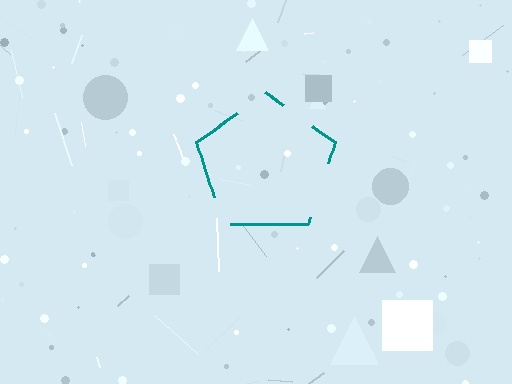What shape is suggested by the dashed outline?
The dashed outline suggests a pentagon.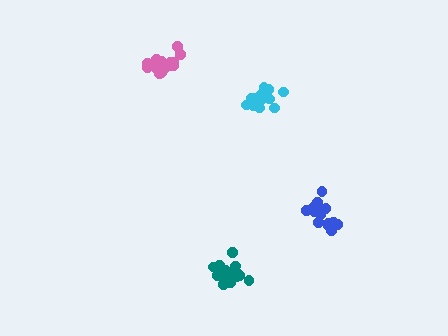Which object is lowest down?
The teal cluster is bottommost.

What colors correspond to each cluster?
The clusters are colored: cyan, teal, pink, blue.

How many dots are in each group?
Group 1: 17 dots, Group 2: 19 dots, Group 3: 18 dots, Group 4: 16 dots (70 total).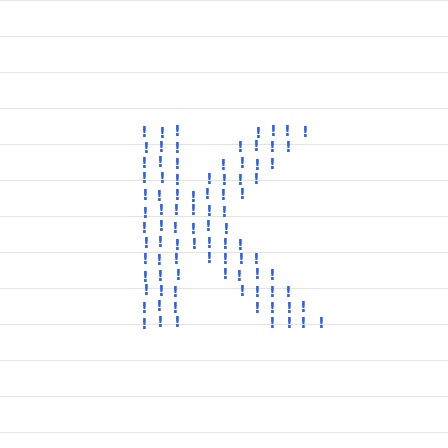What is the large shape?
The large shape is the letter K.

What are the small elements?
The small elements are exclamation marks.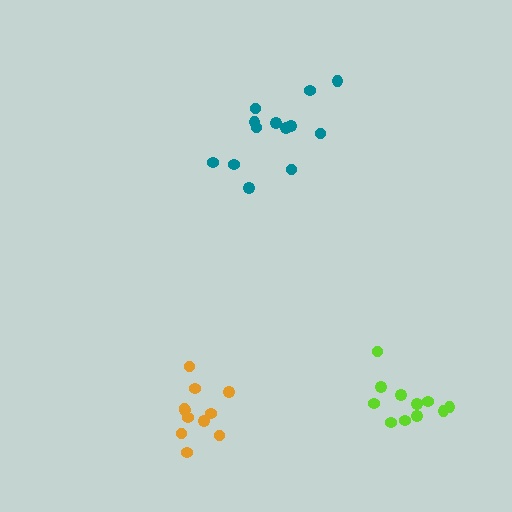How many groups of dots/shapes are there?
There are 3 groups.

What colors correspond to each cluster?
The clusters are colored: teal, orange, lime.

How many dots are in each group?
Group 1: 13 dots, Group 2: 11 dots, Group 3: 11 dots (35 total).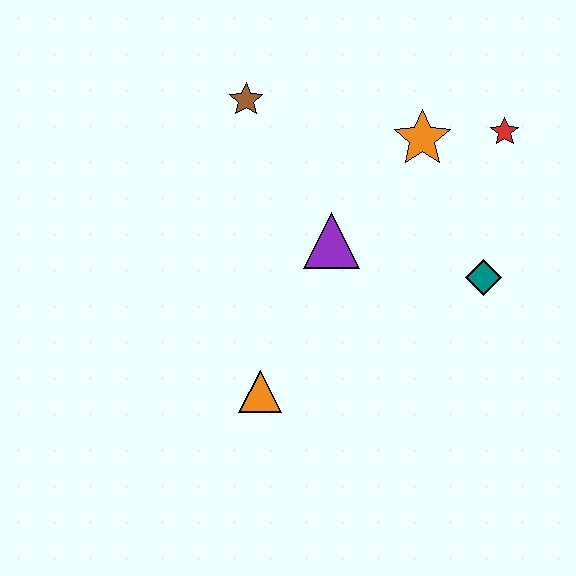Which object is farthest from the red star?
The orange triangle is farthest from the red star.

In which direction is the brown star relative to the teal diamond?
The brown star is to the left of the teal diamond.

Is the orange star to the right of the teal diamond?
No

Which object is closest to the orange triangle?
The purple triangle is closest to the orange triangle.